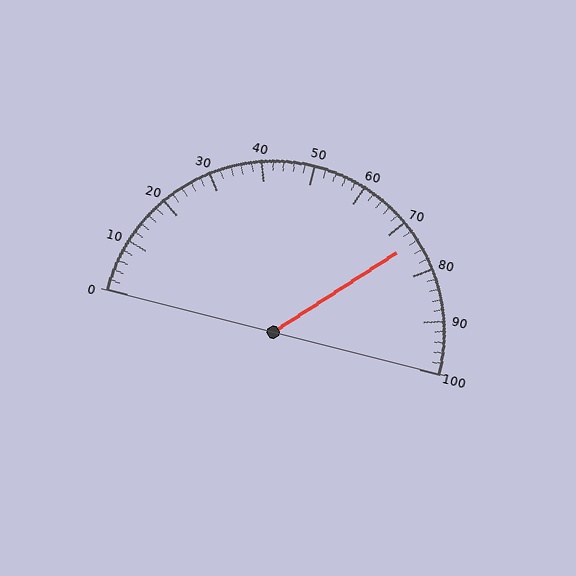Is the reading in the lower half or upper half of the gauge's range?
The reading is in the upper half of the range (0 to 100).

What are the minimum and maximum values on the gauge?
The gauge ranges from 0 to 100.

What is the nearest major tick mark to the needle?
The nearest major tick mark is 70.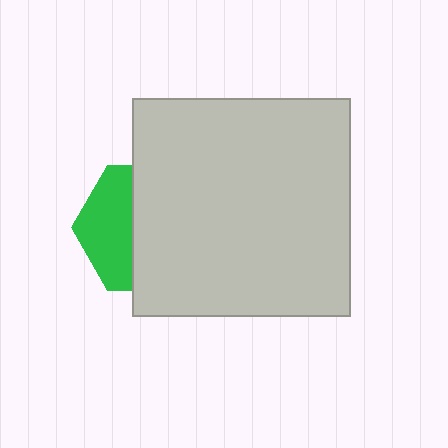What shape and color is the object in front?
The object in front is a light gray square.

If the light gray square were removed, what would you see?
You would see the complete green hexagon.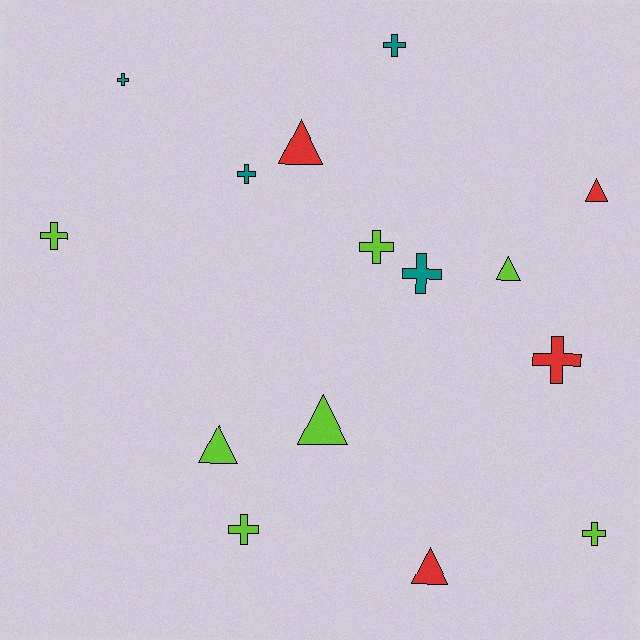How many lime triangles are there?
There are 3 lime triangles.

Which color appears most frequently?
Lime, with 7 objects.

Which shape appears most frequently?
Cross, with 9 objects.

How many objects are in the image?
There are 15 objects.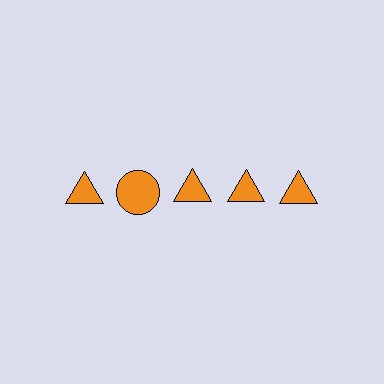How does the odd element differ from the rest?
It has a different shape: circle instead of triangle.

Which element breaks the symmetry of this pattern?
The orange circle in the top row, second from left column breaks the symmetry. All other shapes are orange triangles.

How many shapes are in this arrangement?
There are 5 shapes arranged in a grid pattern.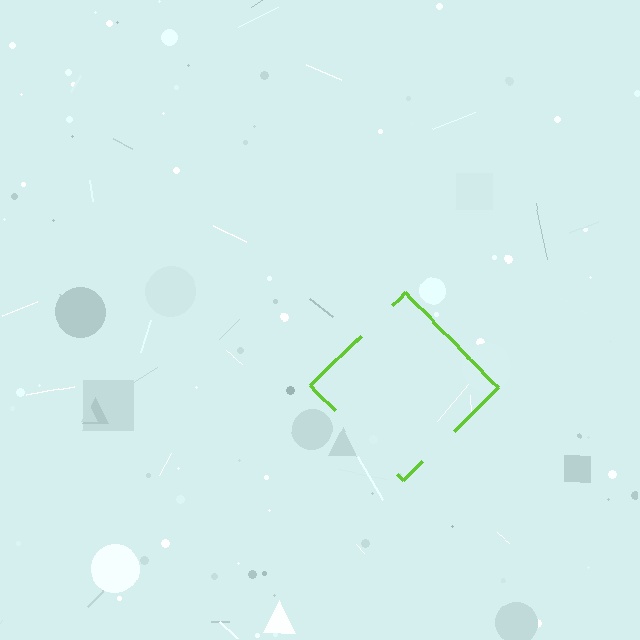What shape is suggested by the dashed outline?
The dashed outline suggests a diamond.